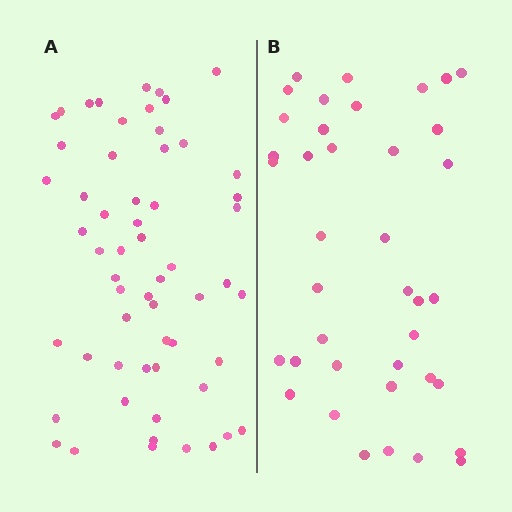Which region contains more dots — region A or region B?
Region A (the left region) has more dots.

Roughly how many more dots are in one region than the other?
Region A has approximately 20 more dots than region B.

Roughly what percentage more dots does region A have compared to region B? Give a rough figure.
About 50% more.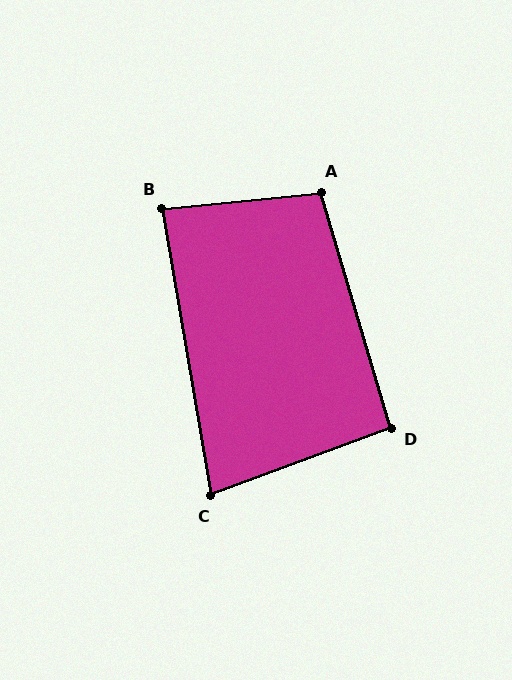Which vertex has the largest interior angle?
A, at approximately 101 degrees.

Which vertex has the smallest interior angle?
C, at approximately 79 degrees.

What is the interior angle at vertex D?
Approximately 94 degrees (approximately right).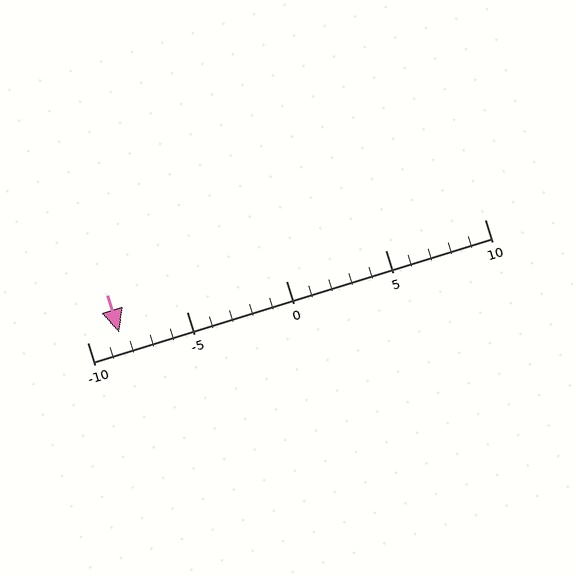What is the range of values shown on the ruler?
The ruler shows values from -10 to 10.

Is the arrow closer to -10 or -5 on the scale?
The arrow is closer to -10.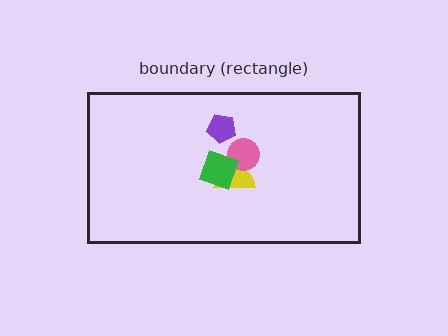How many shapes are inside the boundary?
4 inside, 0 outside.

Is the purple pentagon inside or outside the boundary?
Inside.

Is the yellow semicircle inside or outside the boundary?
Inside.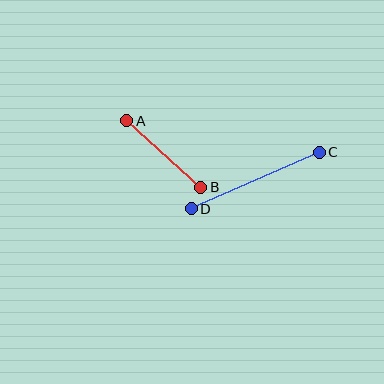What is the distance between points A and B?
The distance is approximately 100 pixels.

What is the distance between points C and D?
The distance is approximately 140 pixels.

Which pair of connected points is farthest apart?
Points C and D are farthest apart.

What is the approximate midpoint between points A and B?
The midpoint is at approximately (164, 154) pixels.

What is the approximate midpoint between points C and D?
The midpoint is at approximately (255, 180) pixels.